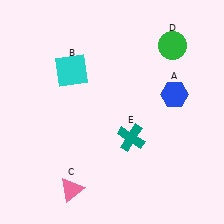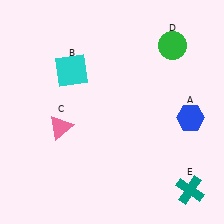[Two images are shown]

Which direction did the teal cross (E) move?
The teal cross (E) moved right.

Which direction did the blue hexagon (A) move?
The blue hexagon (A) moved down.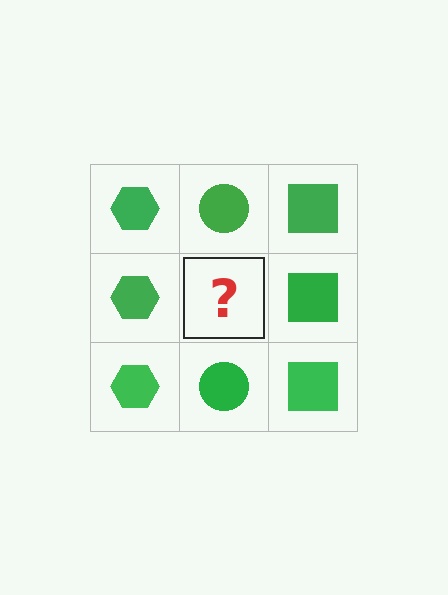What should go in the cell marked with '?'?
The missing cell should contain a green circle.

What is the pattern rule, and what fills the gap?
The rule is that each column has a consistent shape. The gap should be filled with a green circle.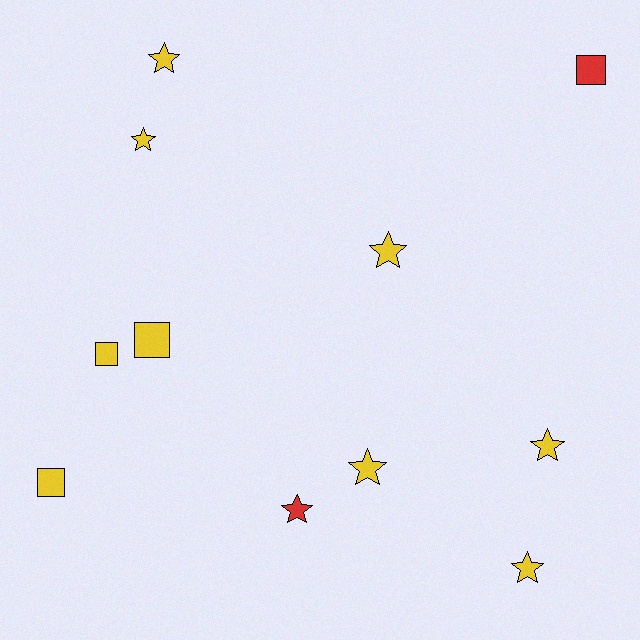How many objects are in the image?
There are 11 objects.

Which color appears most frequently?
Yellow, with 9 objects.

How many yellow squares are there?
There are 3 yellow squares.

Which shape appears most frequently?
Star, with 7 objects.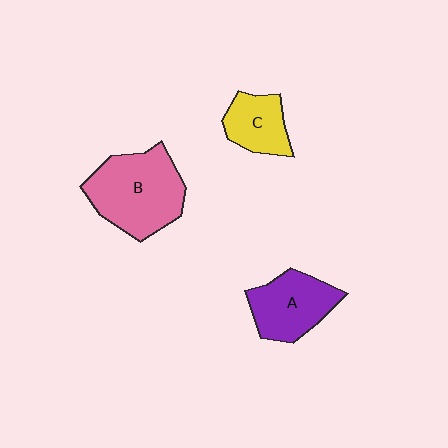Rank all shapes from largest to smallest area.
From largest to smallest: B (pink), A (purple), C (yellow).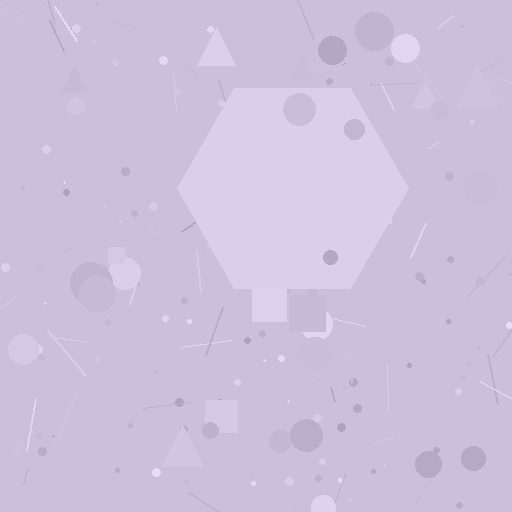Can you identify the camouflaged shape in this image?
The camouflaged shape is a hexagon.